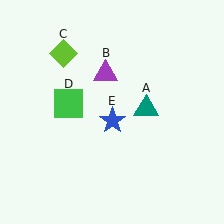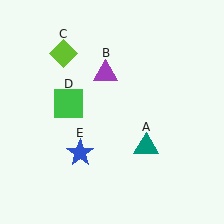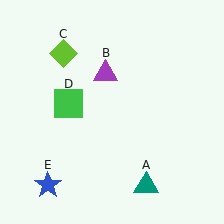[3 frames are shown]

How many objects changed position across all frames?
2 objects changed position: teal triangle (object A), blue star (object E).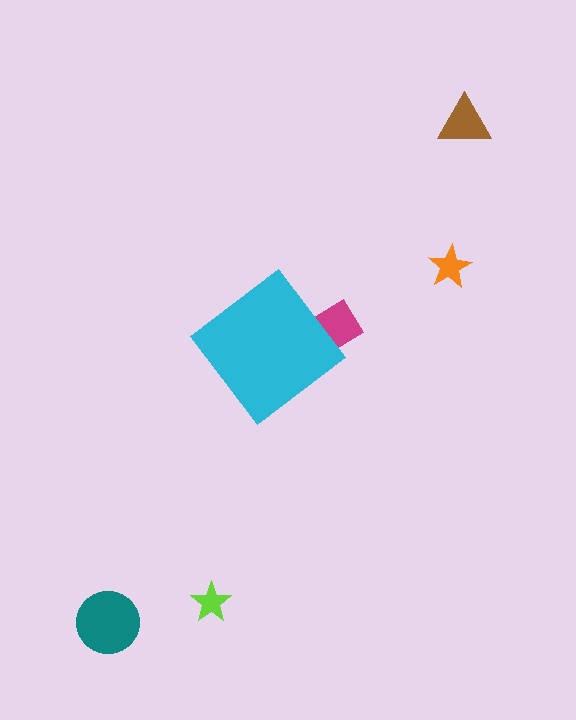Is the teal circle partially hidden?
No, the teal circle is fully visible.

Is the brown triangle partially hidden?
No, the brown triangle is fully visible.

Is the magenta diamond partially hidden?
Yes, the magenta diamond is partially hidden behind the cyan diamond.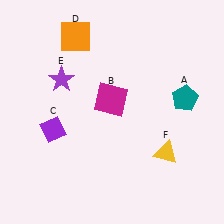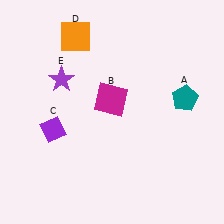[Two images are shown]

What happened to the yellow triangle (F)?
The yellow triangle (F) was removed in Image 2. It was in the bottom-right area of Image 1.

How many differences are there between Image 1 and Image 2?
There is 1 difference between the two images.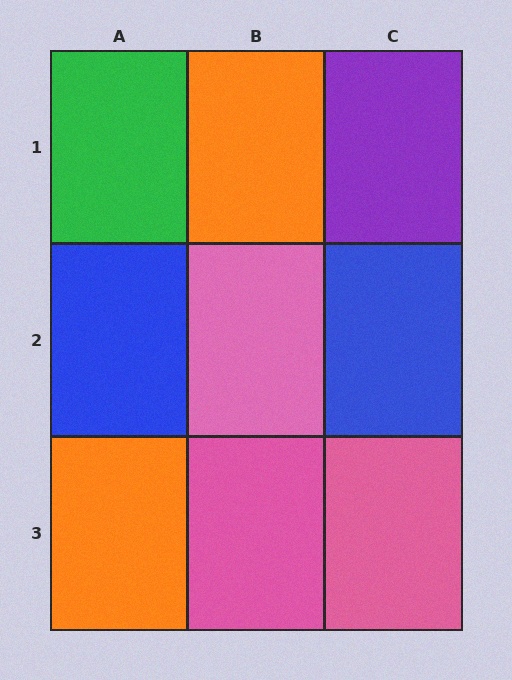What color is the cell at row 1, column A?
Green.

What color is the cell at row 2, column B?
Pink.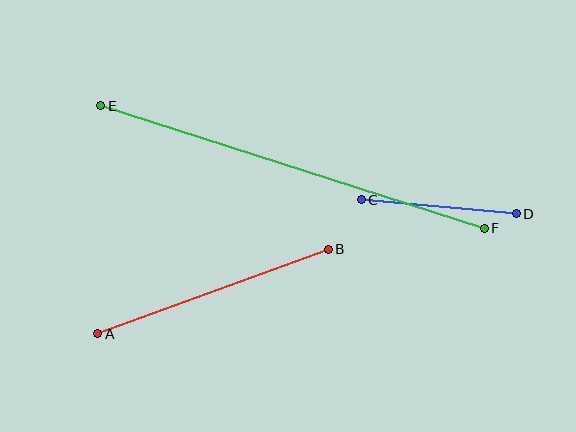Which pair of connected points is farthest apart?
Points E and F are farthest apart.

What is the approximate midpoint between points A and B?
The midpoint is at approximately (213, 292) pixels.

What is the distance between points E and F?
The distance is approximately 403 pixels.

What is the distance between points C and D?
The distance is approximately 156 pixels.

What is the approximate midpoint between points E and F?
The midpoint is at approximately (292, 167) pixels.